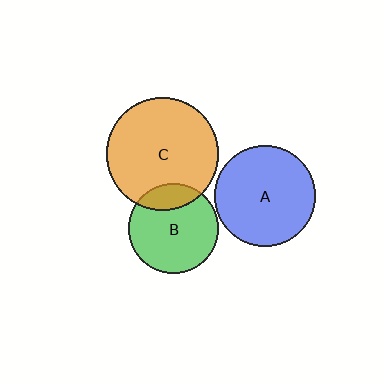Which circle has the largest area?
Circle C (orange).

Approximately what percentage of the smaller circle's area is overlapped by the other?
Approximately 20%.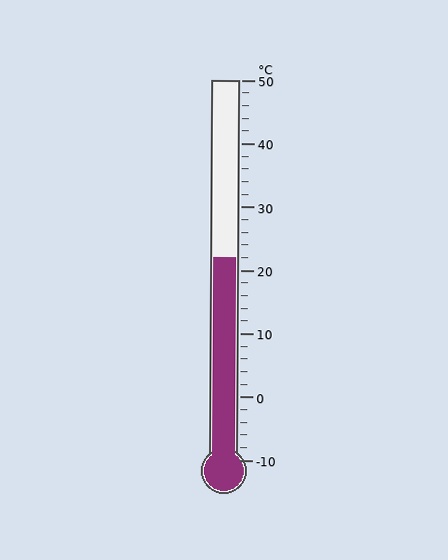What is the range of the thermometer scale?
The thermometer scale ranges from -10°C to 50°C.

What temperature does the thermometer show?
The thermometer shows approximately 22°C.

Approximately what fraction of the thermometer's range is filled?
The thermometer is filled to approximately 55% of its range.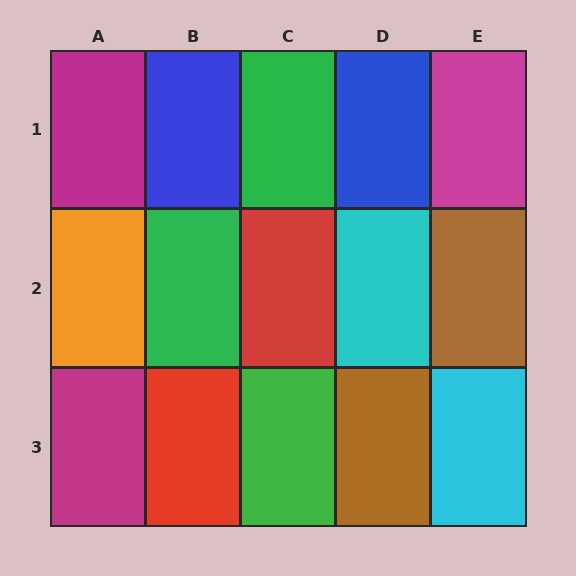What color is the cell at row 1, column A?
Magenta.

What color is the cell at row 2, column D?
Cyan.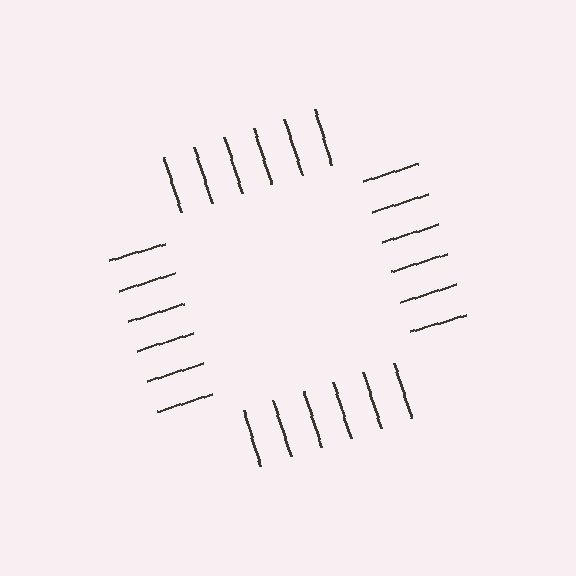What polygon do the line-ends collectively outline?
An illusory square — the line segments terminate on its edges but no continuous stroke is drawn.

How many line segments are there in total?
24 — 6 along each of the 4 edges.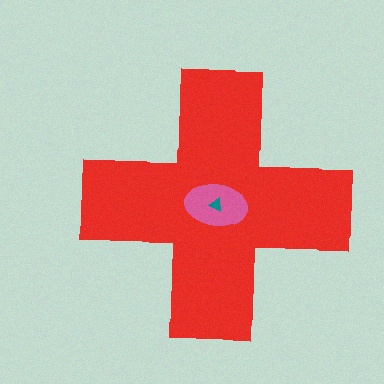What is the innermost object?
The teal triangle.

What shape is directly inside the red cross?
The pink ellipse.